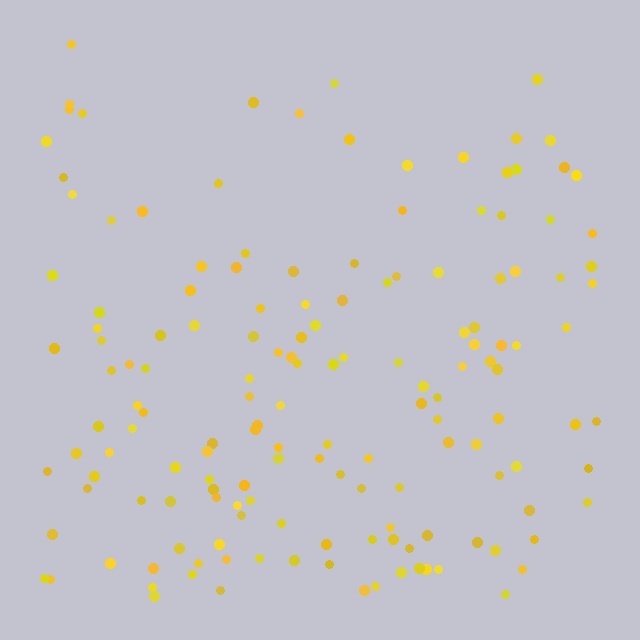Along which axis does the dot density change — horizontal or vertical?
Vertical.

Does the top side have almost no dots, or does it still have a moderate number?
Still a moderate number, just noticeably fewer than the bottom.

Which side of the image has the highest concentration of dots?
The bottom.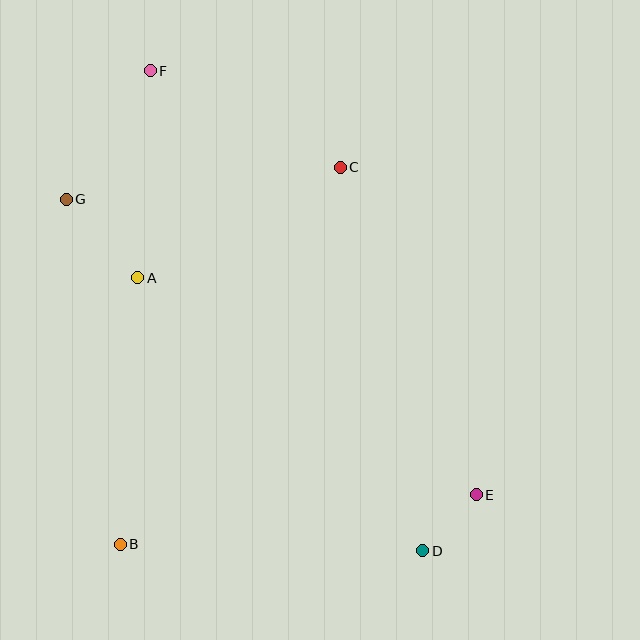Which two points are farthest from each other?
Points D and F are farthest from each other.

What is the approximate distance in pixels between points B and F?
The distance between B and F is approximately 475 pixels.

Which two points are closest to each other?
Points D and E are closest to each other.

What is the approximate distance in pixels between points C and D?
The distance between C and D is approximately 392 pixels.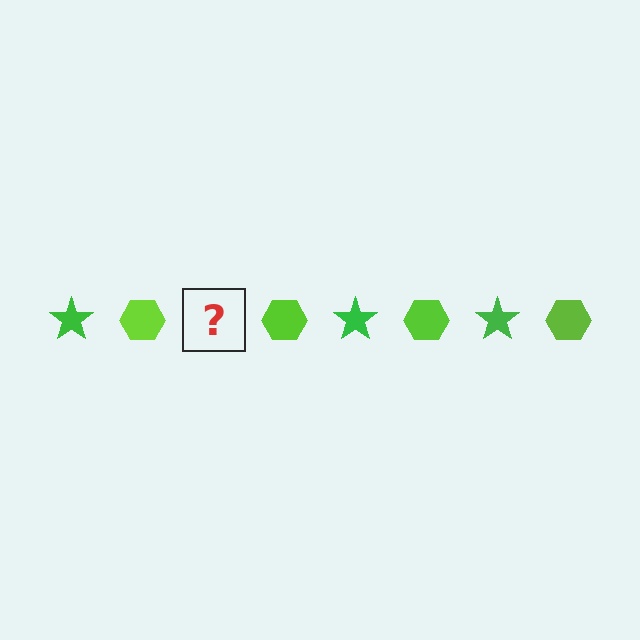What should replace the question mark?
The question mark should be replaced with a green star.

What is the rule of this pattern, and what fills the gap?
The rule is that the pattern alternates between green star and lime hexagon. The gap should be filled with a green star.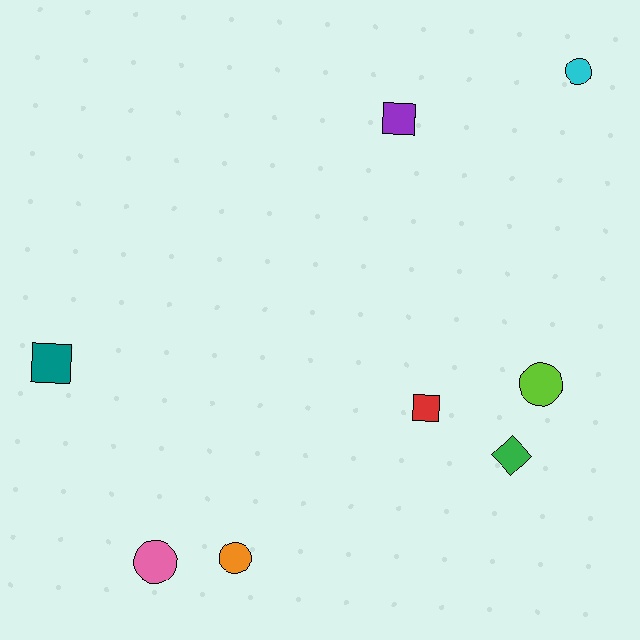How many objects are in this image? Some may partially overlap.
There are 8 objects.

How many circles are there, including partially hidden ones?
There are 4 circles.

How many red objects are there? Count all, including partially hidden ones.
There is 1 red object.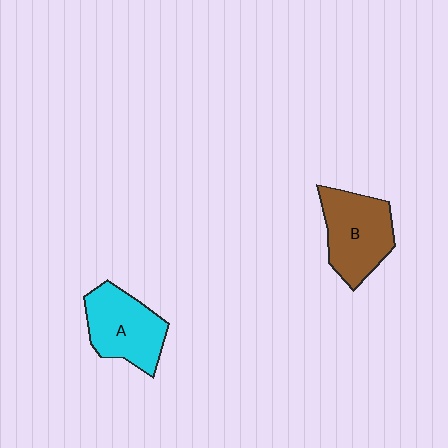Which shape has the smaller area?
Shape A (cyan).